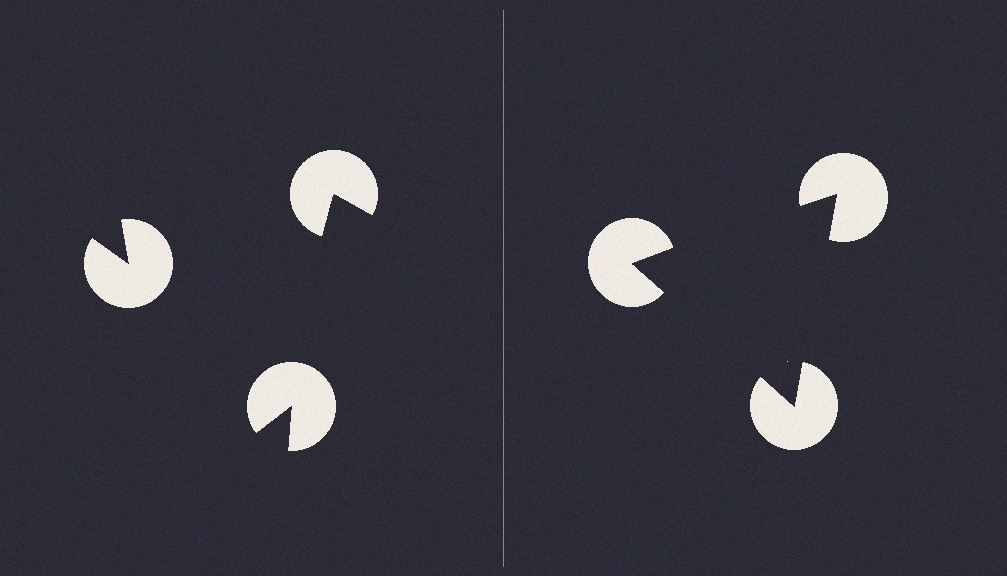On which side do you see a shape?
An illusory triangle appears on the right side. On the left side the wedge cuts are rotated, so no coherent shape forms.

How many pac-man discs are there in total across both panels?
6 — 3 on each side.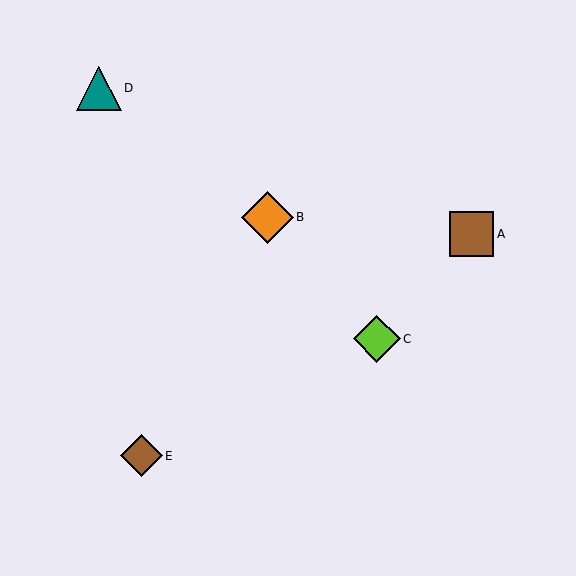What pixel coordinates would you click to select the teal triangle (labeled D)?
Click at (99, 88) to select the teal triangle D.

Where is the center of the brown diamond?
The center of the brown diamond is at (141, 456).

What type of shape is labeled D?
Shape D is a teal triangle.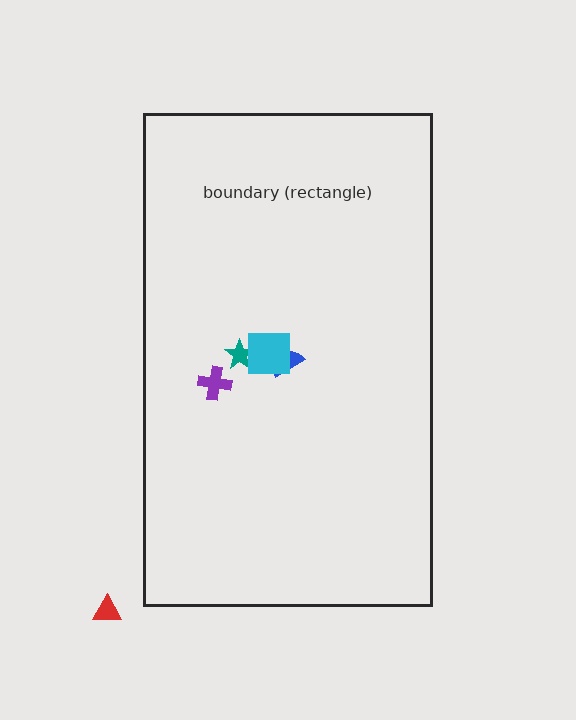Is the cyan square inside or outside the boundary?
Inside.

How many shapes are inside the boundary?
4 inside, 1 outside.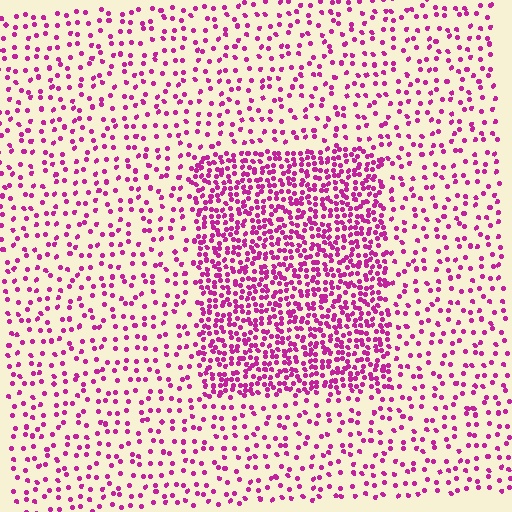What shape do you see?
I see a rectangle.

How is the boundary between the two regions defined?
The boundary is defined by a change in element density (approximately 2.6x ratio). All elements are the same color, size, and shape.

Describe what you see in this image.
The image contains small magenta elements arranged at two different densities. A rectangle-shaped region is visible where the elements are more densely packed than the surrounding area.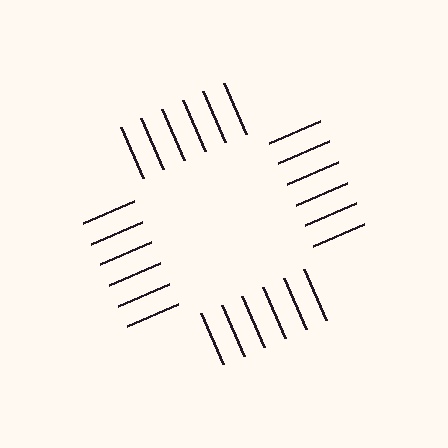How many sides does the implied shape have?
4 sides — the line-ends trace a square.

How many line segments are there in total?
24 — 6 along each of the 4 edges.